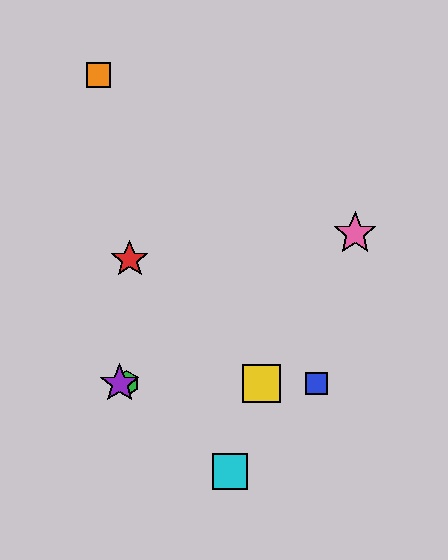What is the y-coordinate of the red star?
The red star is at y≈259.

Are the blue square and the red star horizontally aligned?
No, the blue square is at y≈383 and the red star is at y≈259.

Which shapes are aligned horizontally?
The blue square, the green hexagon, the yellow square, the purple star are aligned horizontally.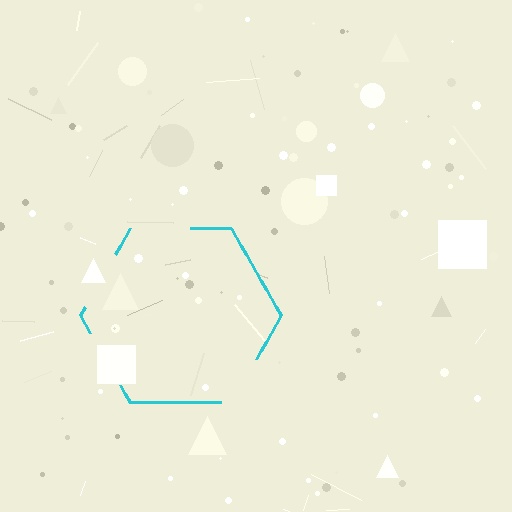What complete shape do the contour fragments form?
The contour fragments form a hexagon.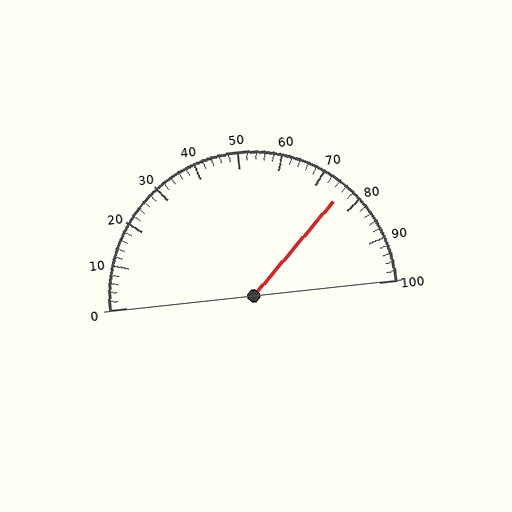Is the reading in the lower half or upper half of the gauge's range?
The reading is in the upper half of the range (0 to 100).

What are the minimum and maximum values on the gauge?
The gauge ranges from 0 to 100.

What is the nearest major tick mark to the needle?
The nearest major tick mark is 80.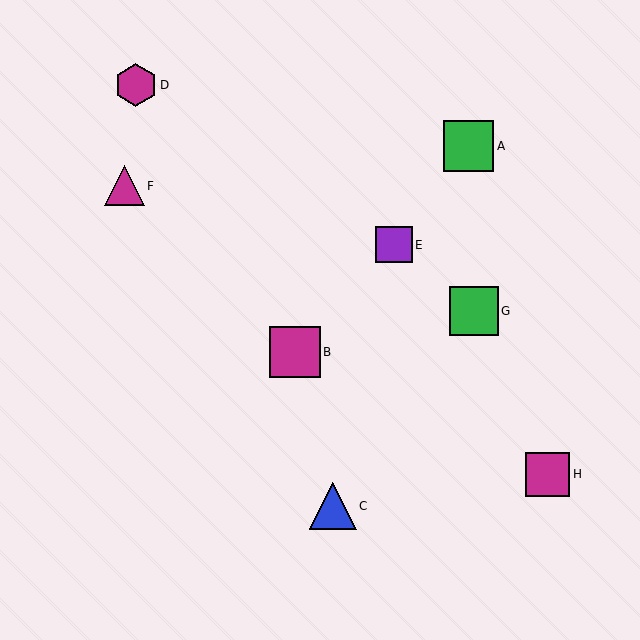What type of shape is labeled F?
Shape F is a magenta triangle.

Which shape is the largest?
The green square (labeled A) is the largest.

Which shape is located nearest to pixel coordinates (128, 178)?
The magenta triangle (labeled F) at (124, 186) is nearest to that location.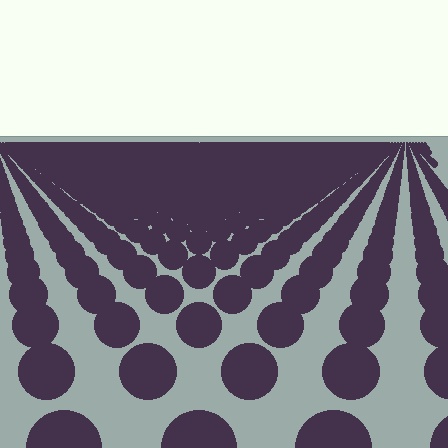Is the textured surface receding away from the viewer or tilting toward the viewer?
The surface is receding away from the viewer. Texture elements get smaller and denser toward the top.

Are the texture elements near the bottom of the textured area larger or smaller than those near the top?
Larger. Near the bottom, elements are closer to the viewer and appear at a bigger on-screen size.